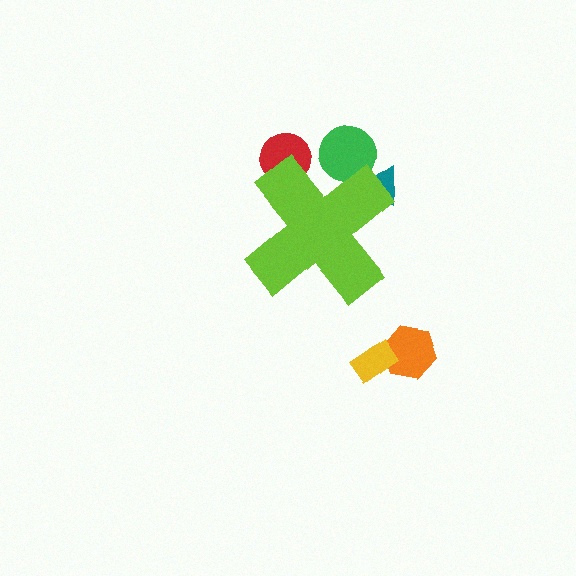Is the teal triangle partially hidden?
Yes, the teal triangle is partially hidden behind the lime cross.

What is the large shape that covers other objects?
A lime cross.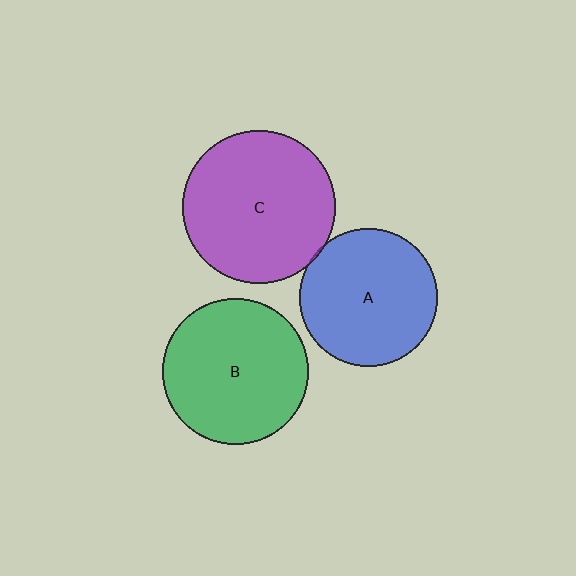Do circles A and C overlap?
Yes.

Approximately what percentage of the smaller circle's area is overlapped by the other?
Approximately 5%.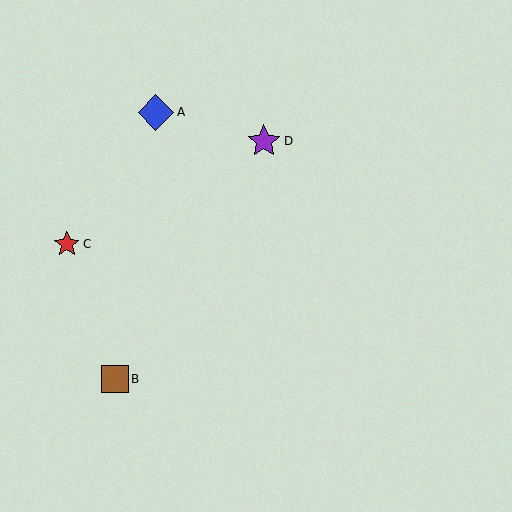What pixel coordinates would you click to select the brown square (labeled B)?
Click at (115, 379) to select the brown square B.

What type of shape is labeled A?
Shape A is a blue diamond.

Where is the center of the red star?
The center of the red star is at (67, 244).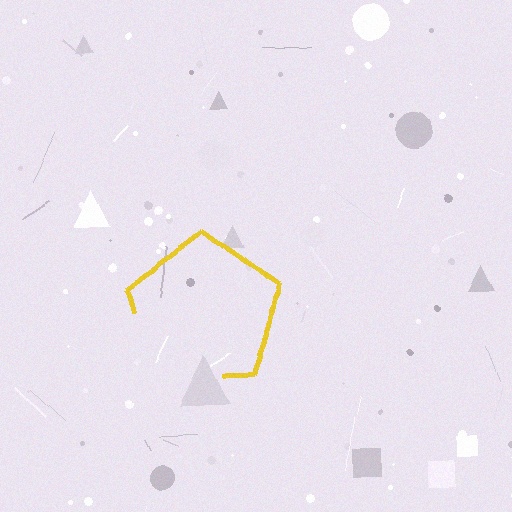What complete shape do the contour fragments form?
The contour fragments form a pentagon.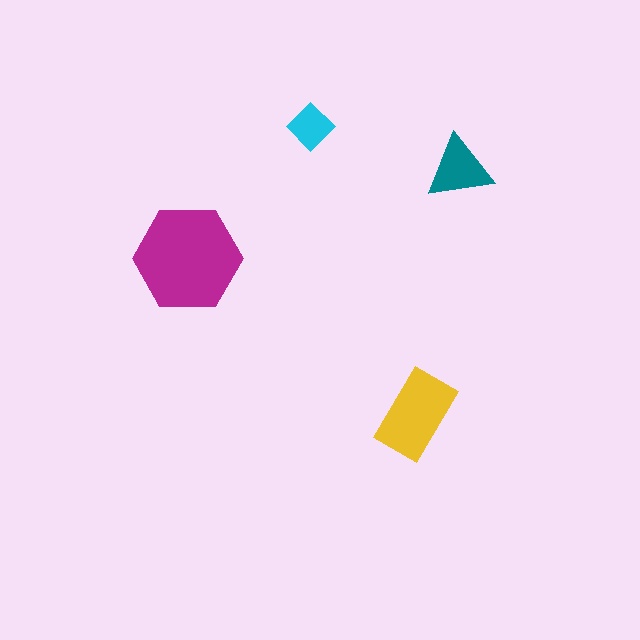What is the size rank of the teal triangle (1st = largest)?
3rd.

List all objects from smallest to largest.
The cyan diamond, the teal triangle, the yellow rectangle, the magenta hexagon.